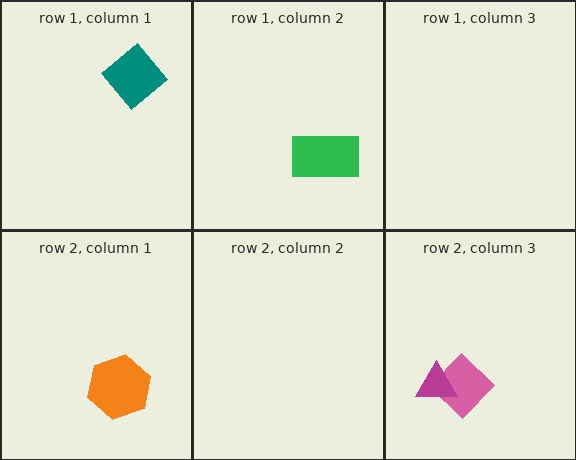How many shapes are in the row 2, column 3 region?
2.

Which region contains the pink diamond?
The row 2, column 3 region.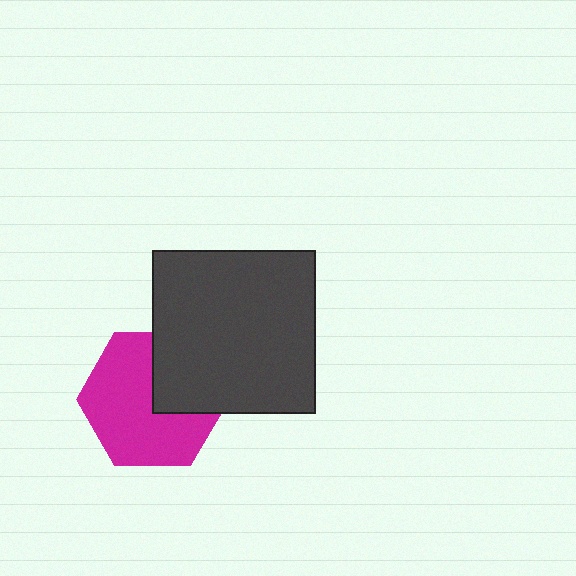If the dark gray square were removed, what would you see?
You would see the complete magenta hexagon.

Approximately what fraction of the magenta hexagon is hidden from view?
Roughly 33% of the magenta hexagon is hidden behind the dark gray square.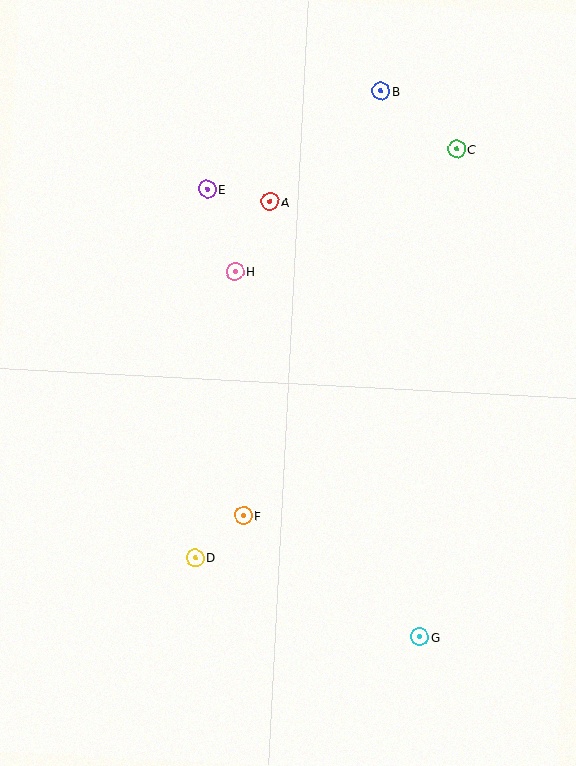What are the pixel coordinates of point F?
Point F is at (243, 516).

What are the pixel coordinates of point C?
Point C is at (457, 149).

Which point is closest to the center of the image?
Point H at (235, 271) is closest to the center.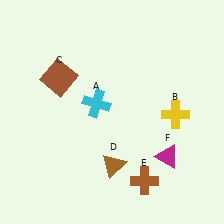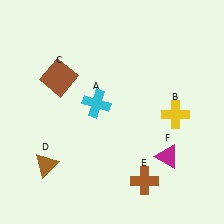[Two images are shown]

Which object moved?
The brown triangle (D) moved left.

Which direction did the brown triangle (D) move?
The brown triangle (D) moved left.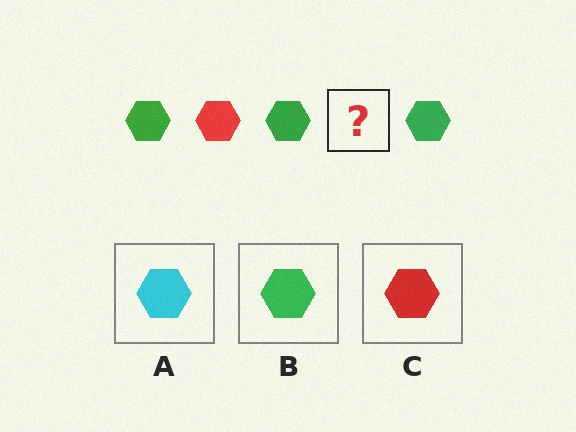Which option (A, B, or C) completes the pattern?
C.